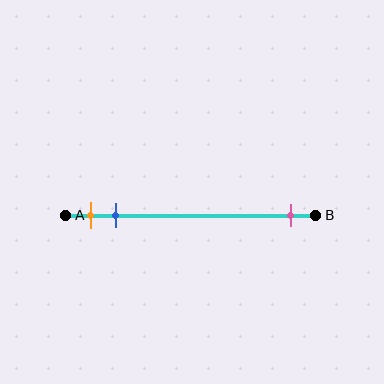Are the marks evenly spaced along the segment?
No, the marks are not evenly spaced.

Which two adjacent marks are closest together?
The orange and blue marks are the closest adjacent pair.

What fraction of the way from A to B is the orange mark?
The orange mark is approximately 10% (0.1) of the way from A to B.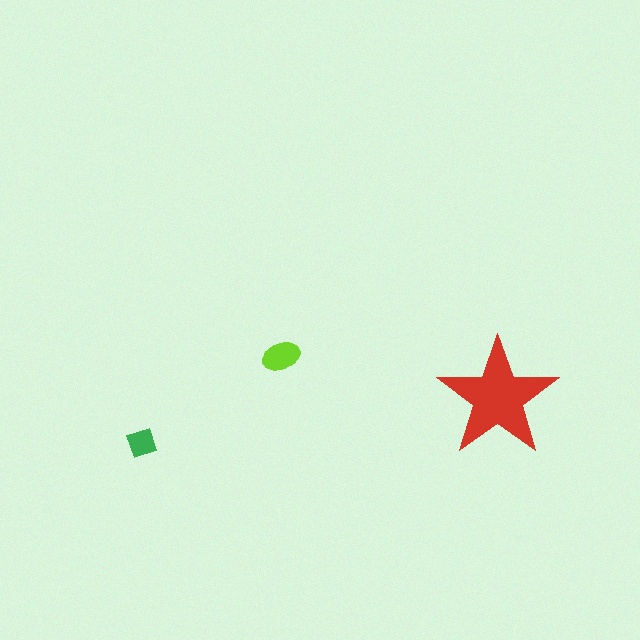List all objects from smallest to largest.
The green diamond, the lime ellipse, the red star.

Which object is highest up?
The lime ellipse is topmost.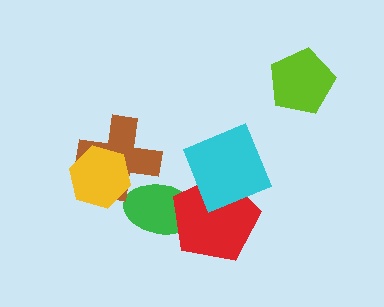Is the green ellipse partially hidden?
Yes, it is partially covered by another shape.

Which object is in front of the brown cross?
The yellow hexagon is in front of the brown cross.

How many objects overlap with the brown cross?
2 objects overlap with the brown cross.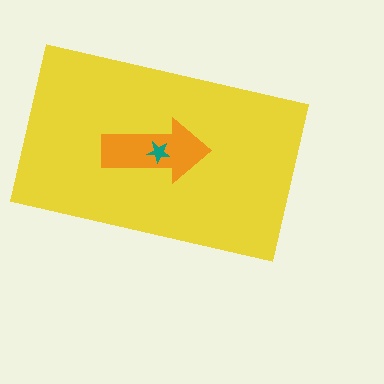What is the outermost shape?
The yellow rectangle.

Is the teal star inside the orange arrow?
Yes.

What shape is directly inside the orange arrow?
The teal star.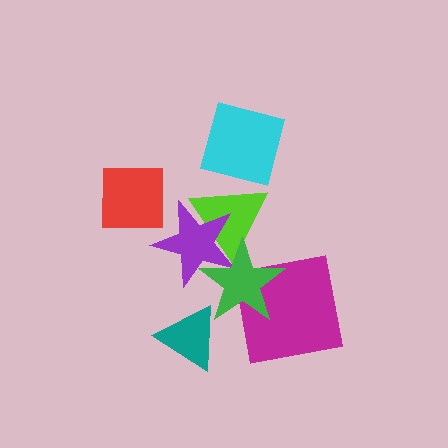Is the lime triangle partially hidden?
Yes, it is partially covered by another shape.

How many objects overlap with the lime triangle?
3 objects overlap with the lime triangle.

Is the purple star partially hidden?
Yes, it is partially covered by another shape.